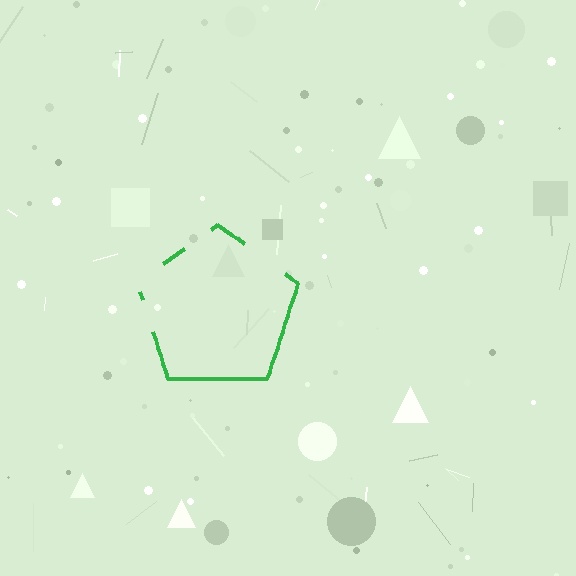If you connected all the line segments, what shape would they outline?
They would outline a pentagon.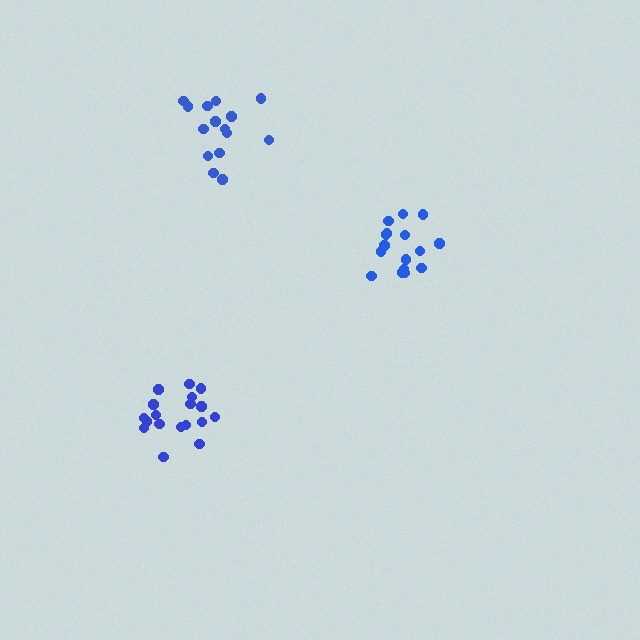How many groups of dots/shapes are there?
There are 3 groups.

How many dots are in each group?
Group 1: 18 dots, Group 2: 16 dots, Group 3: 15 dots (49 total).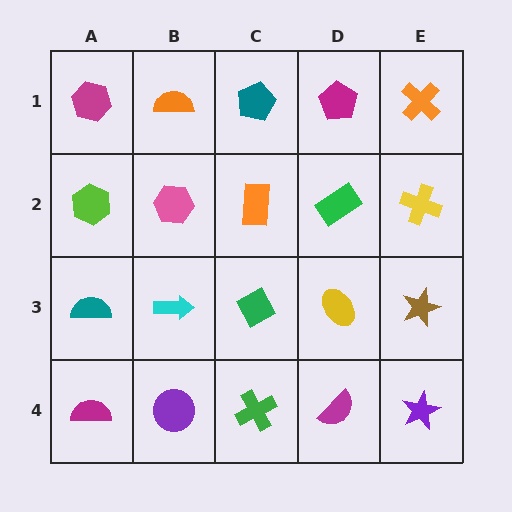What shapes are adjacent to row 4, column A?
A teal semicircle (row 3, column A), a purple circle (row 4, column B).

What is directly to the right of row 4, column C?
A magenta semicircle.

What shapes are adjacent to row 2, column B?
An orange semicircle (row 1, column B), a cyan arrow (row 3, column B), a lime hexagon (row 2, column A), an orange rectangle (row 2, column C).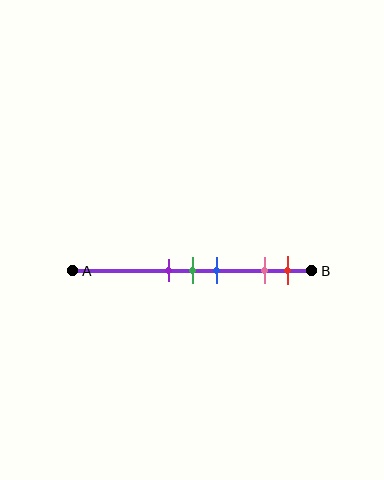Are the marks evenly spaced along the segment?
No, the marks are not evenly spaced.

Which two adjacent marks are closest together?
The purple and green marks are the closest adjacent pair.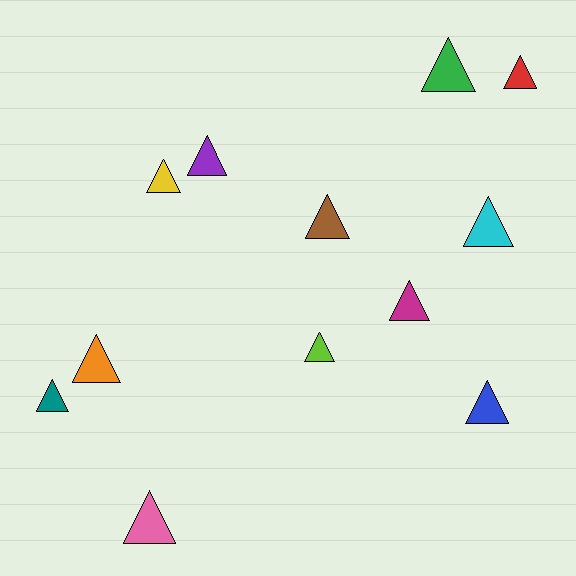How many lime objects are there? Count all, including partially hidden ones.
There is 1 lime object.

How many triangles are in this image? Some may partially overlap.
There are 12 triangles.